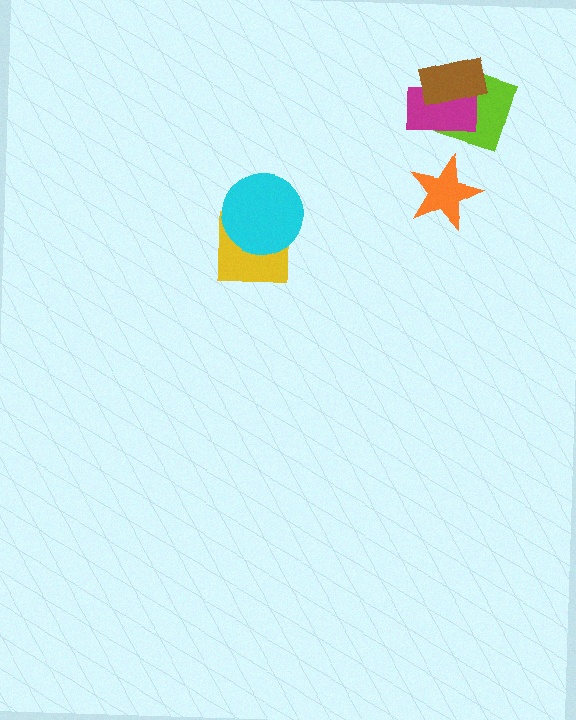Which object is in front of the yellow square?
The cyan circle is in front of the yellow square.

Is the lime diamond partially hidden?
Yes, it is partially covered by another shape.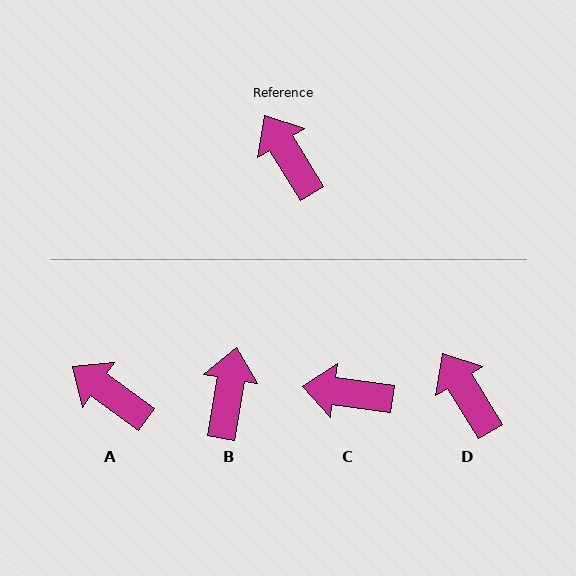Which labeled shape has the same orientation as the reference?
D.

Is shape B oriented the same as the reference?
No, it is off by about 41 degrees.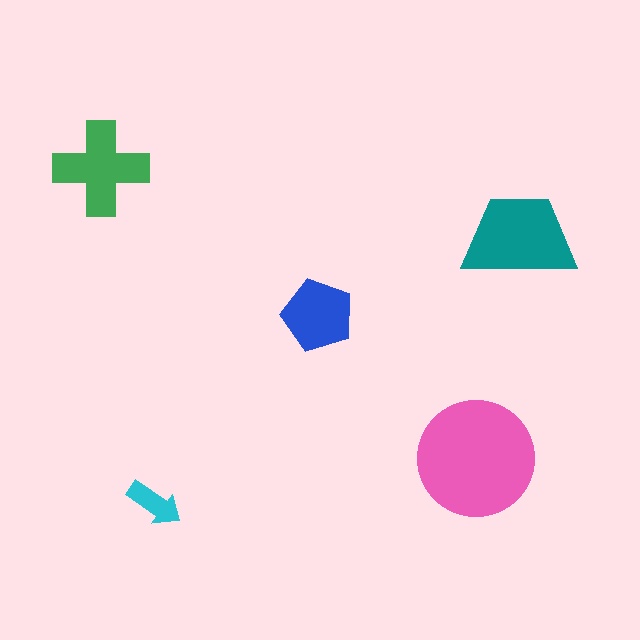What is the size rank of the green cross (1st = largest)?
3rd.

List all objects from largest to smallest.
The pink circle, the teal trapezoid, the green cross, the blue pentagon, the cyan arrow.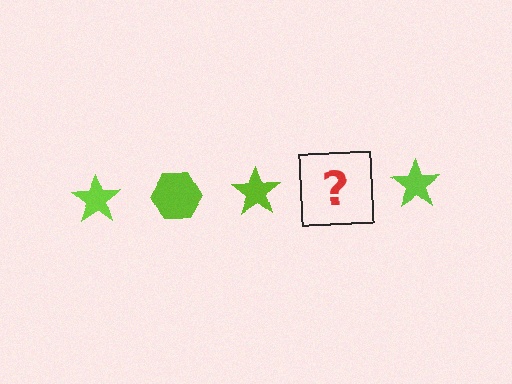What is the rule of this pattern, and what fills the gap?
The rule is that the pattern cycles through star, hexagon shapes in lime. The gap should be filled with a lime hexagon.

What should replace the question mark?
The question mark should be replaced with a lime hexagon.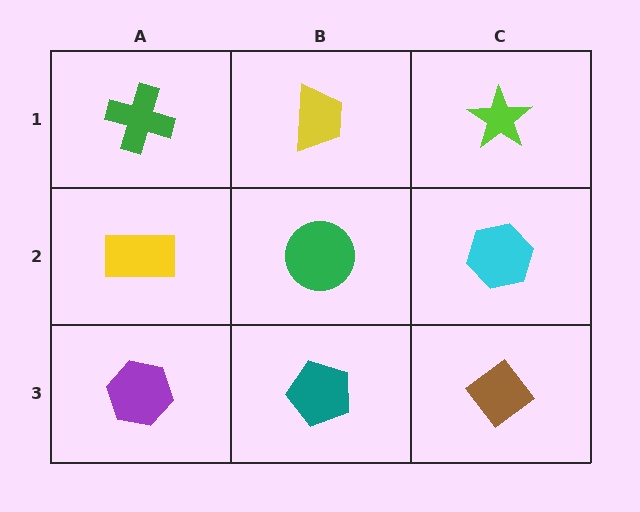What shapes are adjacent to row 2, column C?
A lime star (row 1, column C), a brown diamond (row 3, column C), a green circle (row 2, column B).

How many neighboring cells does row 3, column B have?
3.